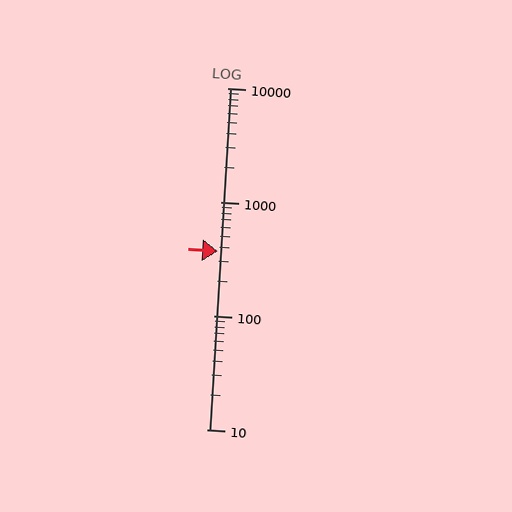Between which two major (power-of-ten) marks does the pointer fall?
The pointer is between 100 and 1000.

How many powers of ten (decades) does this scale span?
The scale spans 3 decades, from 10 to 10000.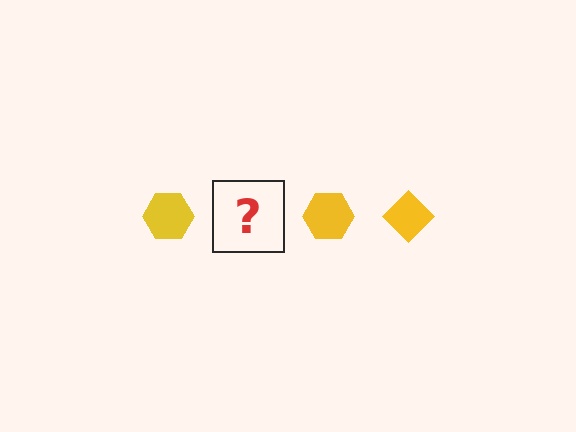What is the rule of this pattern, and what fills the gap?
The rule is that the pattern cycles through hexagon, diamond shapes in yellow. The gap should be filled with a yellow diamond.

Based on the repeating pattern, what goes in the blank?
The blank should be a yellow diamond.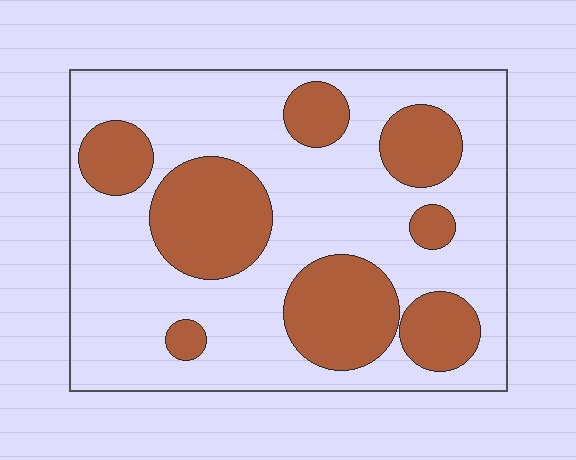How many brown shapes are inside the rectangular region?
8.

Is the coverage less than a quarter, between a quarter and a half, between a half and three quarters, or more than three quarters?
Between a quarter and a half.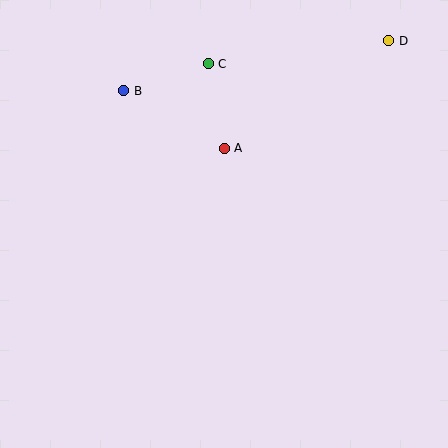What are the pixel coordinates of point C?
Point C is at (208, 64).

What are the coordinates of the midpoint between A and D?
The midpoint between A and D is at (306, 95).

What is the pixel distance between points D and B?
The distance between D and B is 269 pixels.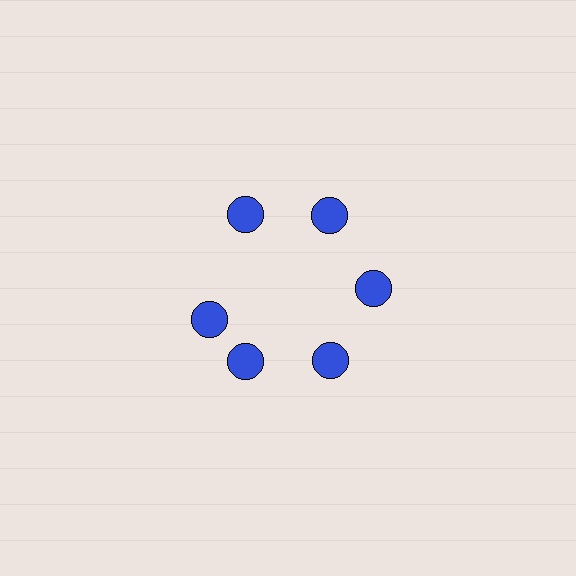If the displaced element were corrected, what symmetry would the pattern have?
It would have 6-fold rotational symmetry — the pattern would map onto itself every 60 degrees.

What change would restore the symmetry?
The symmetry would be restored by rotating it back into even spacing with its neighbors so that all 6 circles sit at equal angles and equal distance from the center.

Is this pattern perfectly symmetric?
No. The 6 blue circles are arranged in a ring, but one element near the 9 o'clock position is rotated out of alignment along the ring, breaking the 6-fold rotational symmetry.